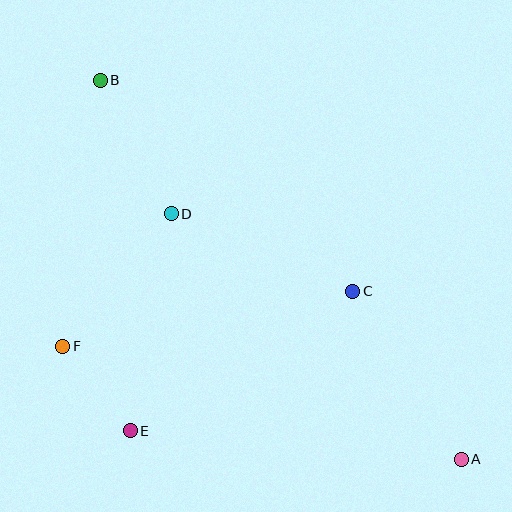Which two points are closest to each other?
Points E and F are closest to each other.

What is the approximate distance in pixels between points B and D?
The distance between B and D is approximately 151 pixels.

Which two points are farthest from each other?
Points A and B are farthest from each other.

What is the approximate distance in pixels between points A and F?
The distance between A and F is approximately 414 pixels.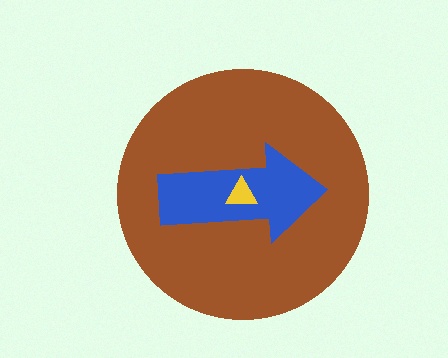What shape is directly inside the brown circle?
The blue arrow.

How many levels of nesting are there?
3.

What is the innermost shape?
The yellow triangle.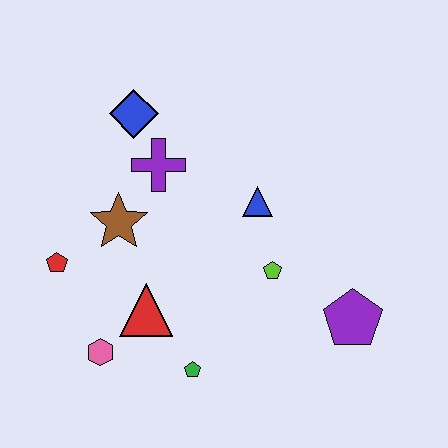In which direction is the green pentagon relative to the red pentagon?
The green pentagon is to the right of the red pentagon.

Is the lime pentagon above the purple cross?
No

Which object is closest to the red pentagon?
The brown star is closest to the red pentagon.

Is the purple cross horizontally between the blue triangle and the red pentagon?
Yes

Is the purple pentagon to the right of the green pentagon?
Yes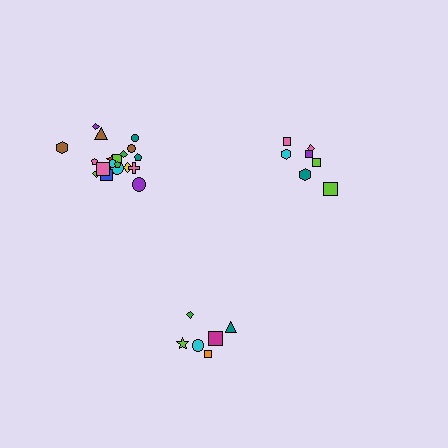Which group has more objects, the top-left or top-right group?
The top-left group.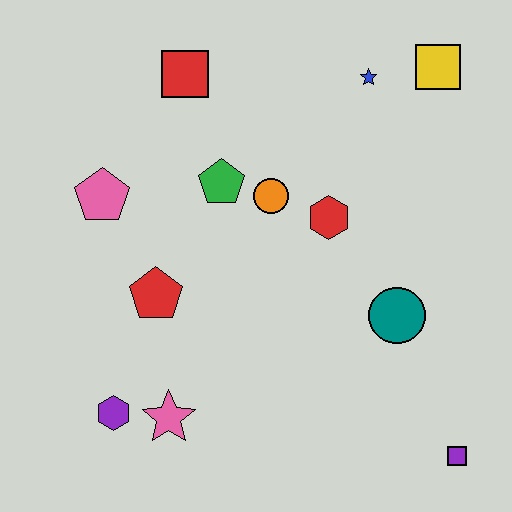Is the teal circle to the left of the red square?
No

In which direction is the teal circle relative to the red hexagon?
The teal circle is below the red hexagon.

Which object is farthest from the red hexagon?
The purple hexagon is farthest from the red hexagon.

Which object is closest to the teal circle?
The red hexagon is closest to the teal circle.